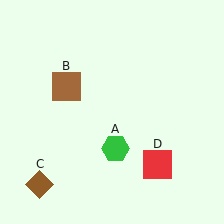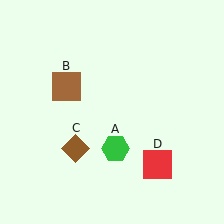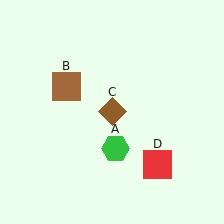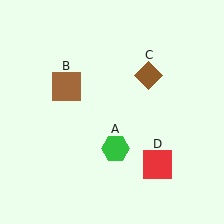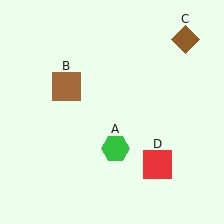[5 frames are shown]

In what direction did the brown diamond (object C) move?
The brown diamond (object C) moved up and to the right.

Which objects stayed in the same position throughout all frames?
Green hexagon (object A) and brown square (object B) and red square (object D) remained stationary.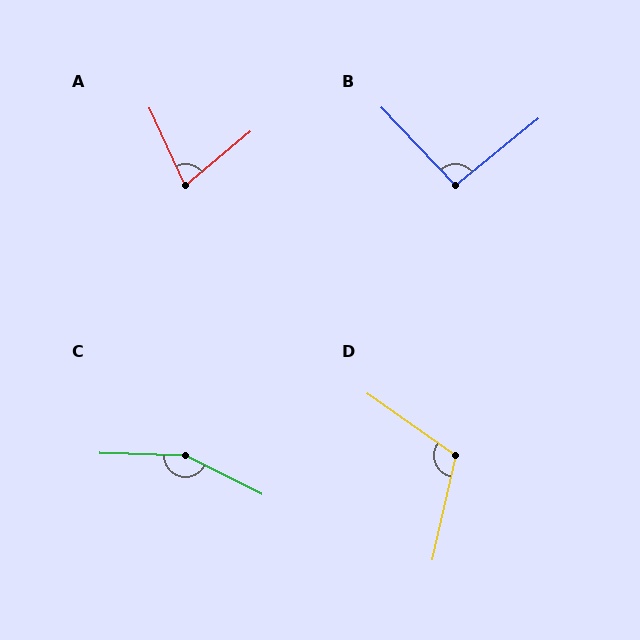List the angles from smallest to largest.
A (75°), B (95°), D (112°), C (155°).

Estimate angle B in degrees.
Approximately 95 degrees.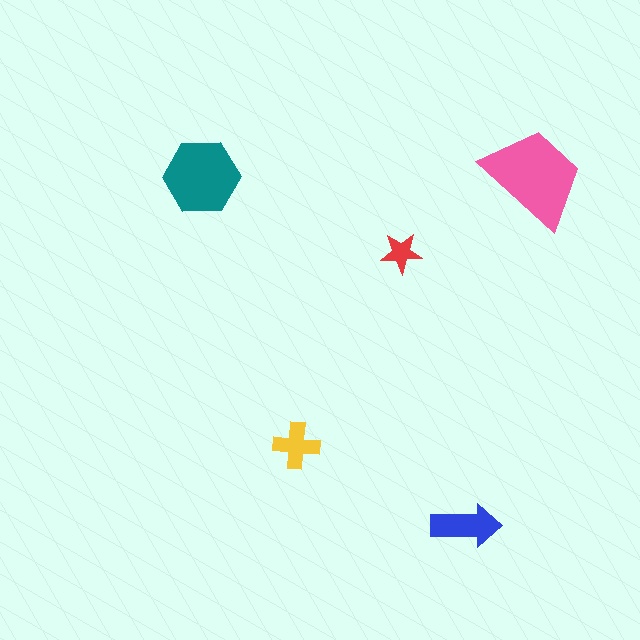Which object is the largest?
The pink trapezoid.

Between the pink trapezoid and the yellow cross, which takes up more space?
The pink trapezoid.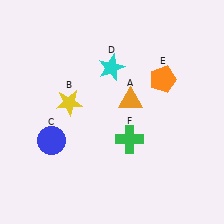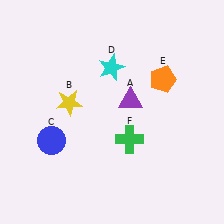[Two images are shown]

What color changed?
The triangle (A) changed from orange in Image 1 to purple in Image 2.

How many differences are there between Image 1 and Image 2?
There is 1 difference between the two images.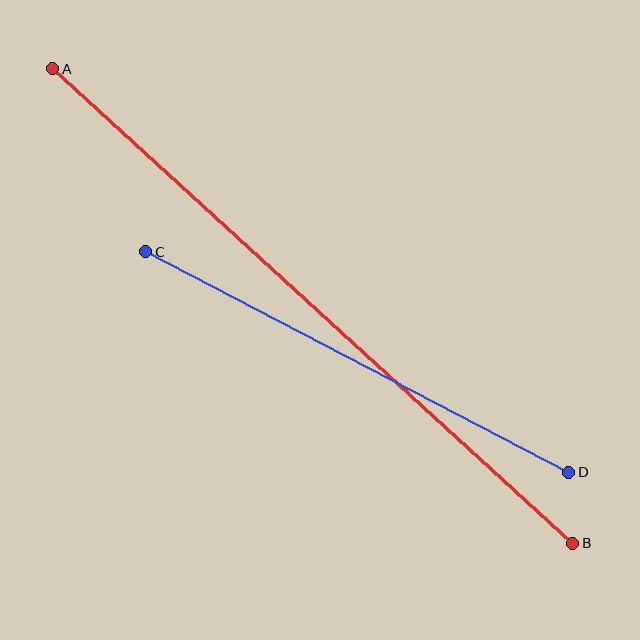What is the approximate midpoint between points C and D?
The midpoint is at approximately (357, 362) pixels.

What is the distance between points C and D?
The distance is approximately 477 pixels.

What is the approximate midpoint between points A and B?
The midpoint is at approximately (313, 306) pixels.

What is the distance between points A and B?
The distance is approximately 704 pixels.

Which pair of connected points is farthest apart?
Points A and B are farthest apart.